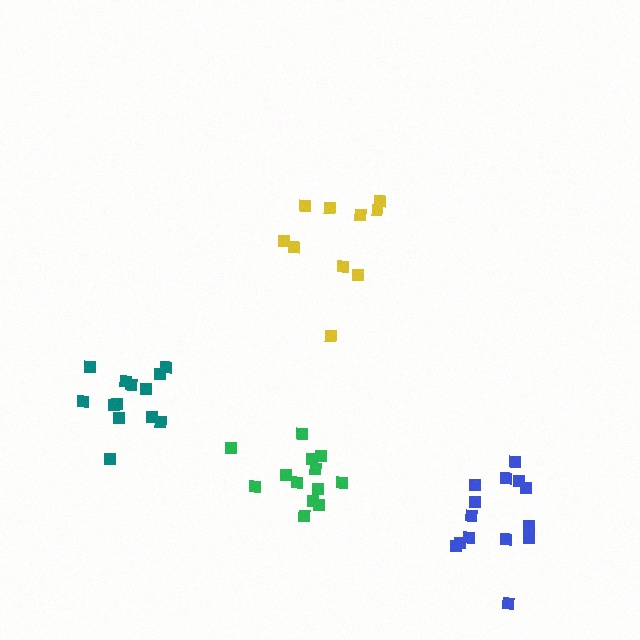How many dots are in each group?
Group 1: 13 dots, Group 2: 10 dots, Group 3: 13 dots, Group 4: 14 dots (50 total).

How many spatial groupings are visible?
There are 4 spatial groupings.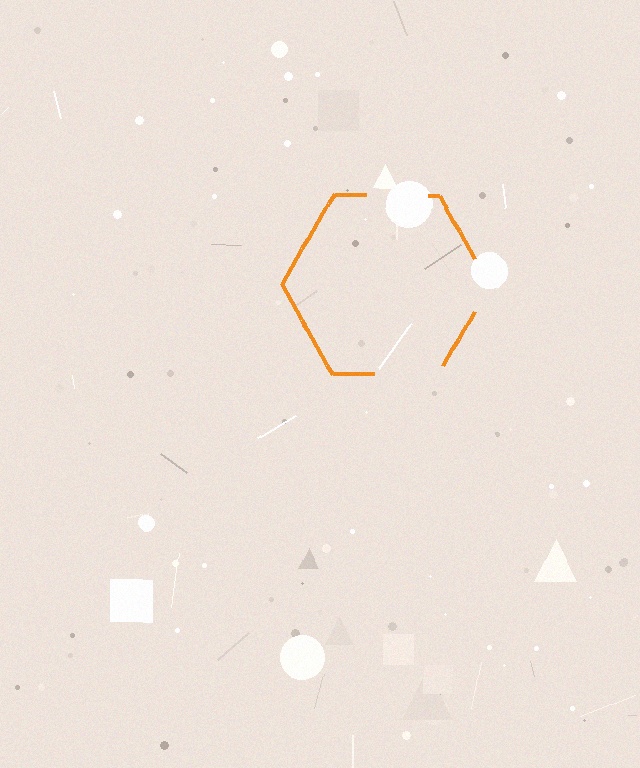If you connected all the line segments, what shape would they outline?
They would outline a hexagon.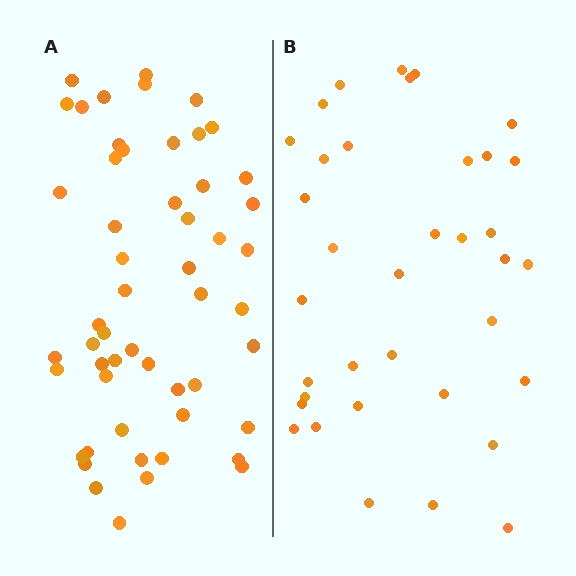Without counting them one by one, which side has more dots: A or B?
Region A (the left region) has more dots.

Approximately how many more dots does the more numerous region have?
Region A has approximately 15 more dots than region B.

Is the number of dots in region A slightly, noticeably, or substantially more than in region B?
Region A has substantially more. The ratio is roughly 1.5 to 1.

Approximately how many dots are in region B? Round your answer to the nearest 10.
About 40 dots. (The exact count is 36, which rounds to 40.)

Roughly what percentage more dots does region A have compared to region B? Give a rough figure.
About 45% more.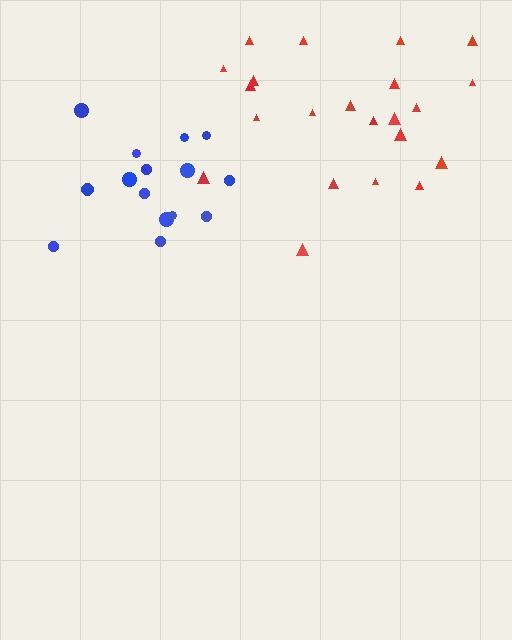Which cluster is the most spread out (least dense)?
Red.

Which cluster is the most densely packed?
Blue.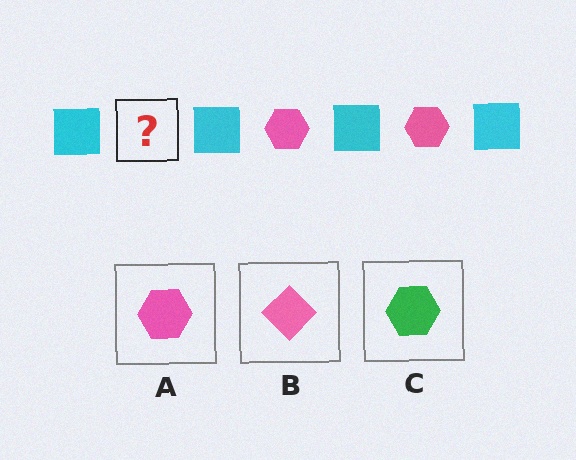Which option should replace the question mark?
Option A.